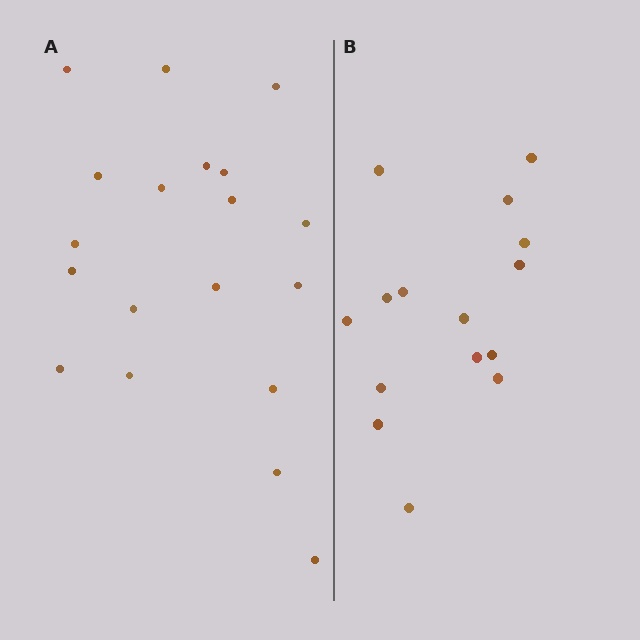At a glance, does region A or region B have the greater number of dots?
Region A (the left region) has more dots.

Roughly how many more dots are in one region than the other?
Region A has about 4 more dots than region B.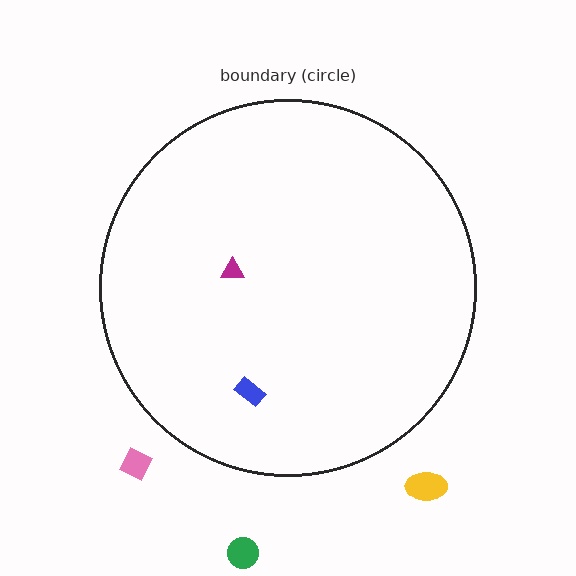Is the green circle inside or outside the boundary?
Outside.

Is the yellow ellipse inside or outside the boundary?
Outside.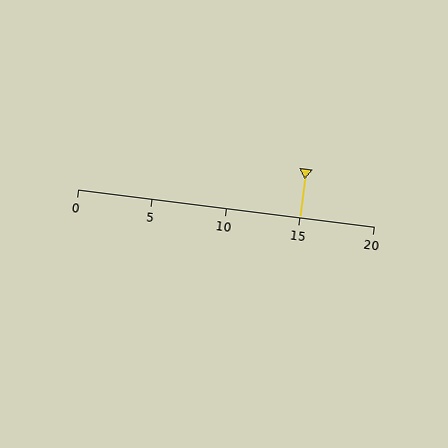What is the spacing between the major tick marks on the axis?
The major ticks are spaced 5 apart.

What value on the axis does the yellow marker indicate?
The marker indicates approximately 15.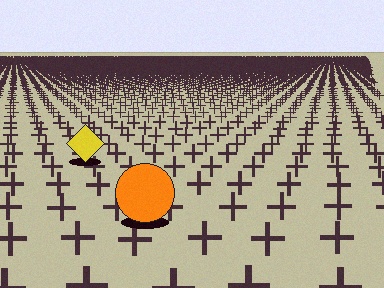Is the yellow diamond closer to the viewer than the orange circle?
No. The orange circle is closer — you can tell from the texture gradient: the ground texture is coarser near it.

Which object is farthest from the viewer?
The yellow diamond is farthest from the viewer. It appears smaller and the ground texture around it is denser.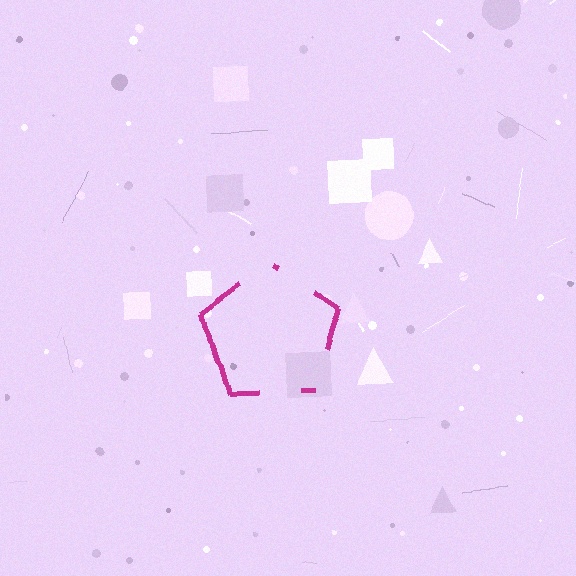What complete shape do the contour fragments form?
The contour fragments form a pentagon.